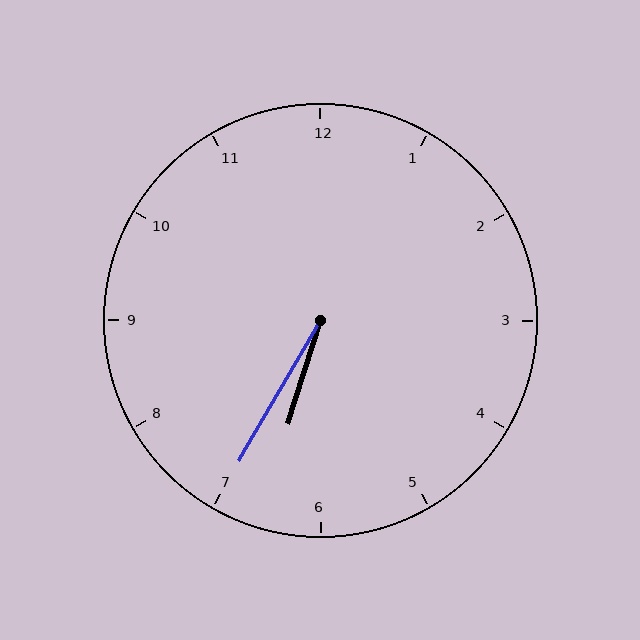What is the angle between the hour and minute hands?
Approximately 12 degrees.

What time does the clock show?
6:35.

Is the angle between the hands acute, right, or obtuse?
It is acute.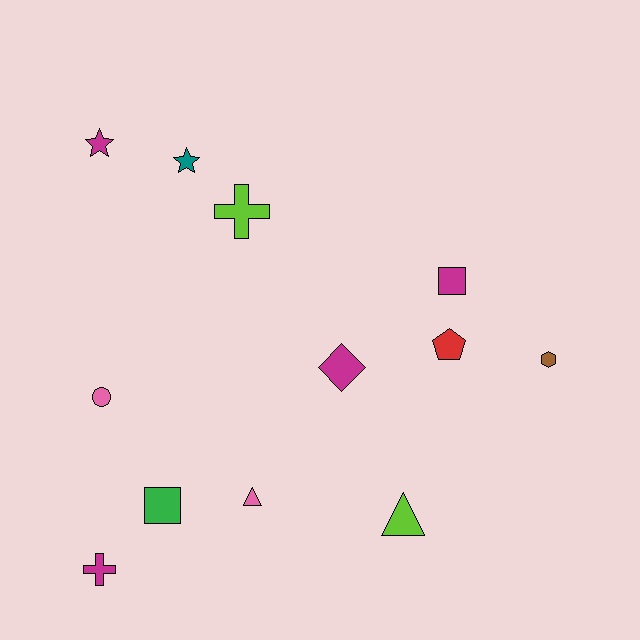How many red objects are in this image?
There is 1 red object.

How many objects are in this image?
There are 12 objects.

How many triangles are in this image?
There are 2 triangles.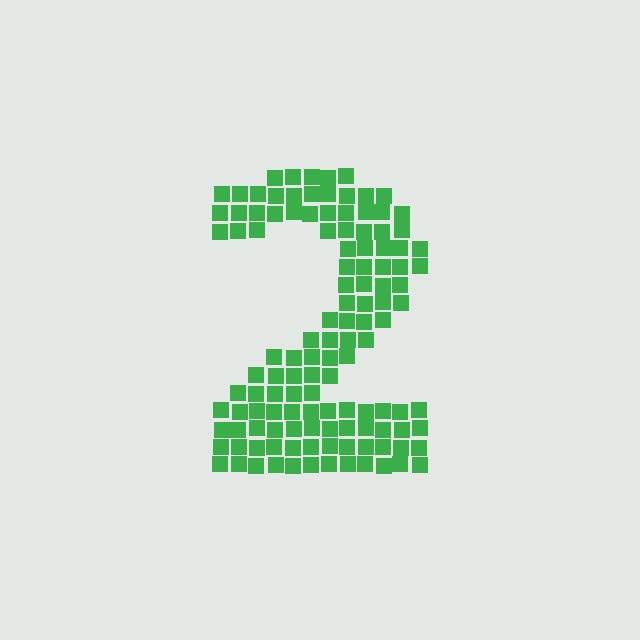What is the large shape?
The large shape is the digit 2.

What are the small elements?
The small elements are squares.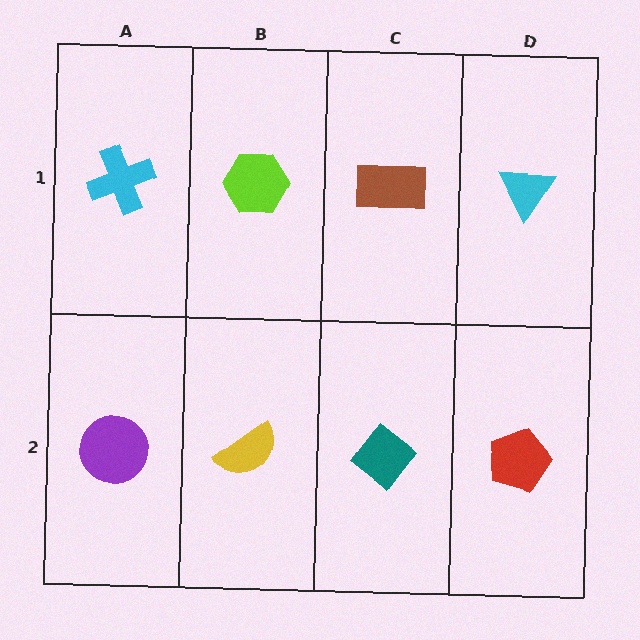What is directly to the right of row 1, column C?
A cyan triangle.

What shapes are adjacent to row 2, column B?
A lime hexagon (row 1, column B), a purple circle (row 2, column A), a teal diamond (row 2, column C).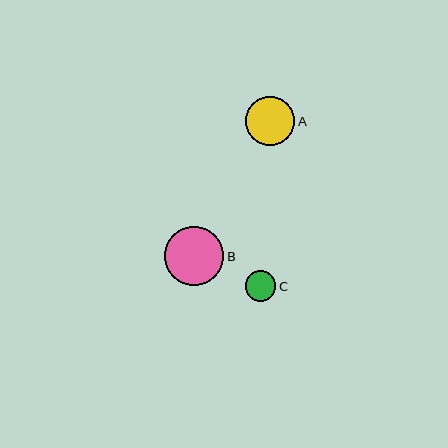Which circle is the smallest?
Circle C is the smallest with a size of approximately 31 pixels.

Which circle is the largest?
Circle B is the largest with a size of approximately 59 pixels.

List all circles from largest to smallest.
From largest to smallest: B, A, C.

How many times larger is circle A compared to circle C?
Circle A is approximately 1.6 times the size of circle C.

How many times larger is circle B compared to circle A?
Circle B is approximately 1.2 times the size of circle A.